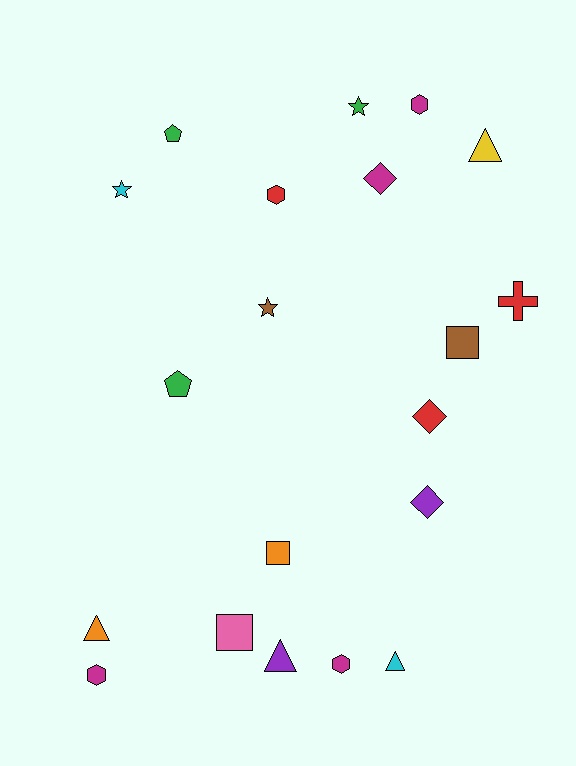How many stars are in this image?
There are 3 stars.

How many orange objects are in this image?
There are 2 orange objects.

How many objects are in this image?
There are 20 objects.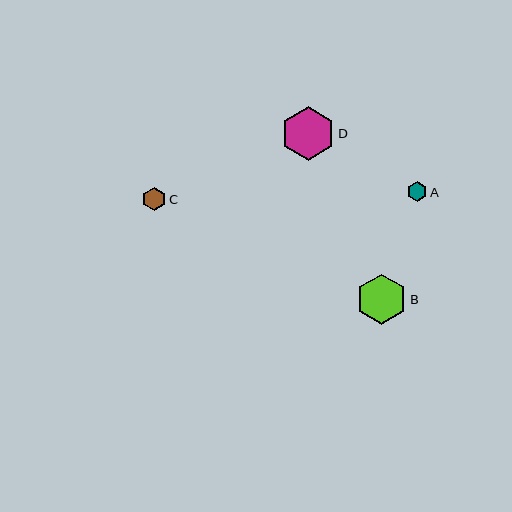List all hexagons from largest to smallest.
From largest to smallest: D, B, C, A.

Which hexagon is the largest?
Hexagon D is the largest with a size of approximately 53 pixels.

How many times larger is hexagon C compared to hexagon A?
Hexagon C is approximately 1.2 times the size of hexagon A.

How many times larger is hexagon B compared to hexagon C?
Hexagon B is approximately 2.1 times the size of hexagon C.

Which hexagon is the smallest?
Hexagon A is the smallest with a size of approximately 20 pixels.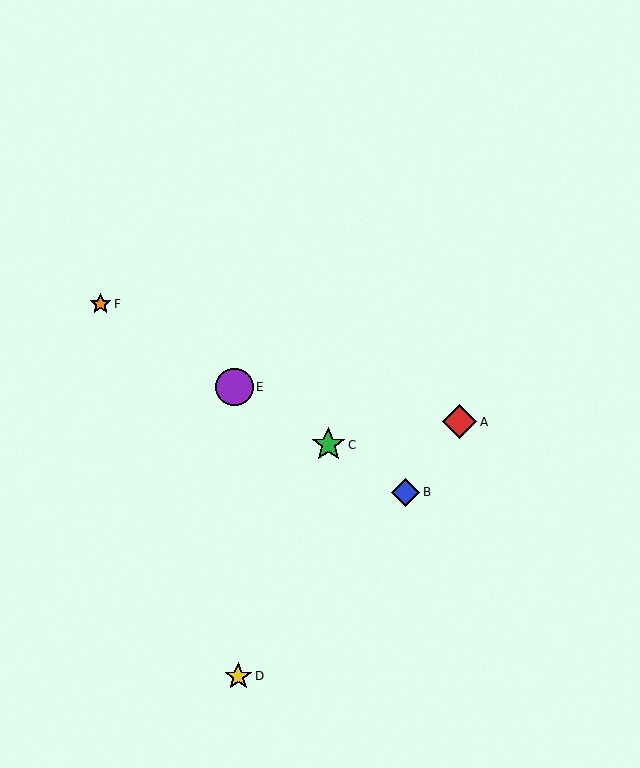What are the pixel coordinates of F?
Object F is at (100, 304).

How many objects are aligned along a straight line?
4 objects (B, C, E, F) are aligned along a straight line.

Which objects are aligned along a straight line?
Objects B, C, E, F are aligned along a straight line.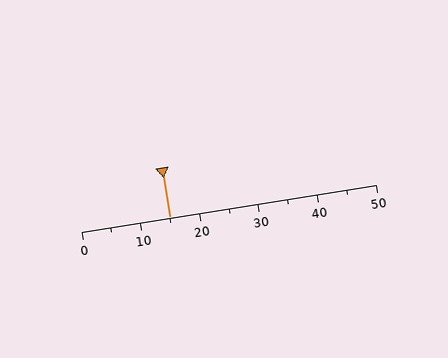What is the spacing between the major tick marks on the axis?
The major ticks are spaced 10 apart.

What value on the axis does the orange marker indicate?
The marker indicates approximately 15.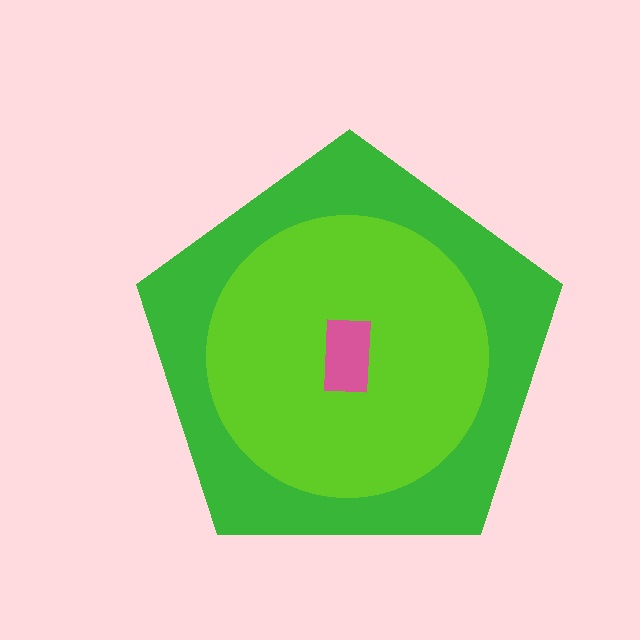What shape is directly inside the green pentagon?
The lime circle.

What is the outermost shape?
The green pentagon.